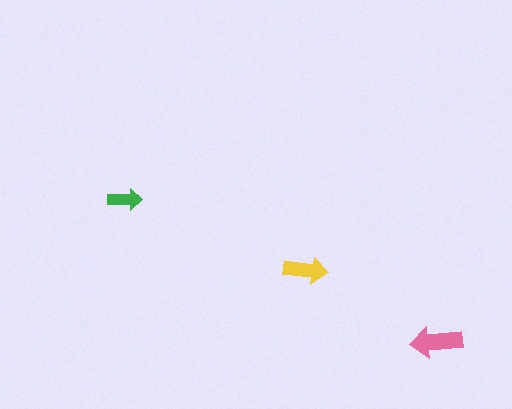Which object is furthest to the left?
The green arrow is leftmost.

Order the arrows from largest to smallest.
the pink one, the yellow one, the green one.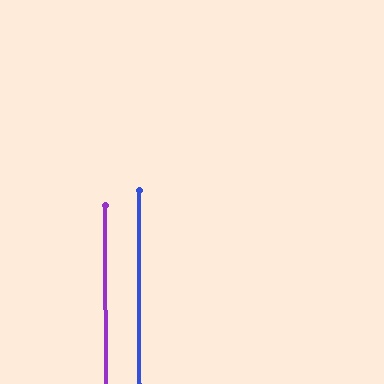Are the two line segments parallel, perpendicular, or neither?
Parallel — their directions differ by only 0.2°.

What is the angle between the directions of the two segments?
Approximately 0 degrees.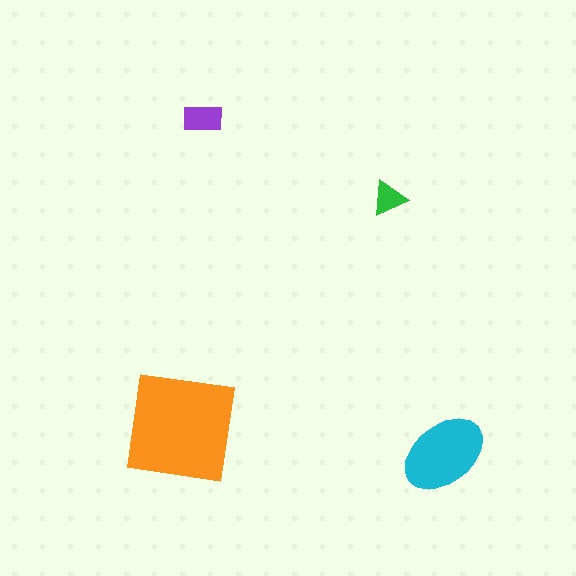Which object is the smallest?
The green triangle.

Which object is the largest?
The orange square.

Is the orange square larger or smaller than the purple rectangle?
Larger.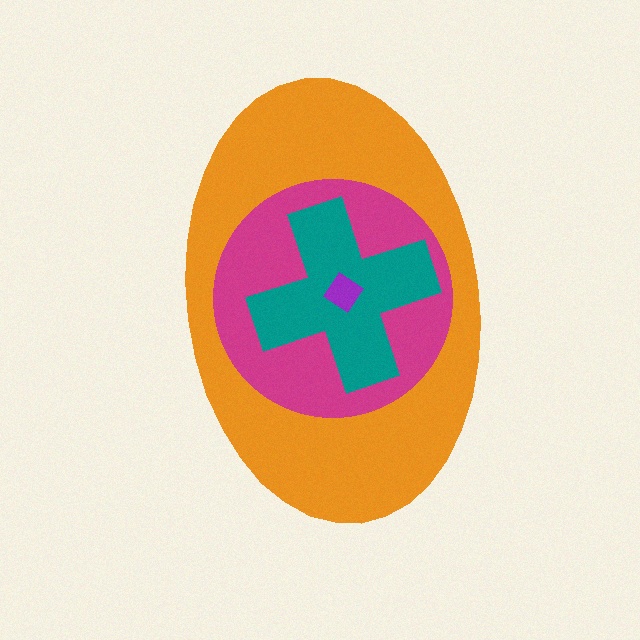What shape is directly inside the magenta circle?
The teal cross.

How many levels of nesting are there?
4.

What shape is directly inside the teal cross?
The purple diamond.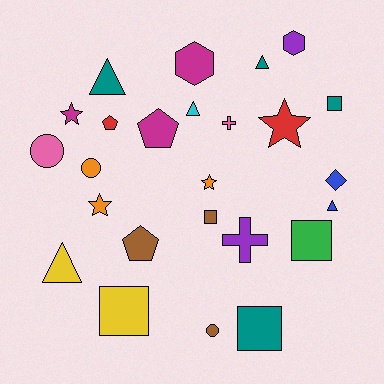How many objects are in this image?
There are 25 objects.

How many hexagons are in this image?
There are 2 hexagons.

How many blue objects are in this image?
There are 2 blue objects.